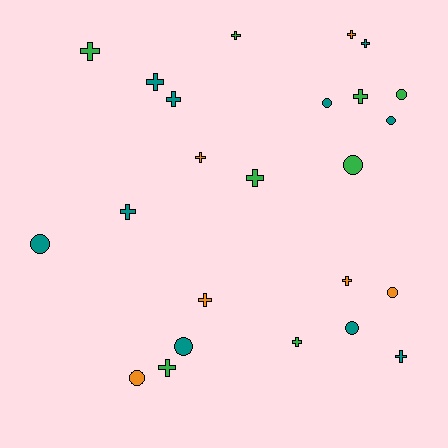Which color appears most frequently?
Teal, with 10 objects.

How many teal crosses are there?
There are 5 teal crosses.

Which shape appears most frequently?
Cross, with 15 objects.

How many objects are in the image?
There are 24 objects.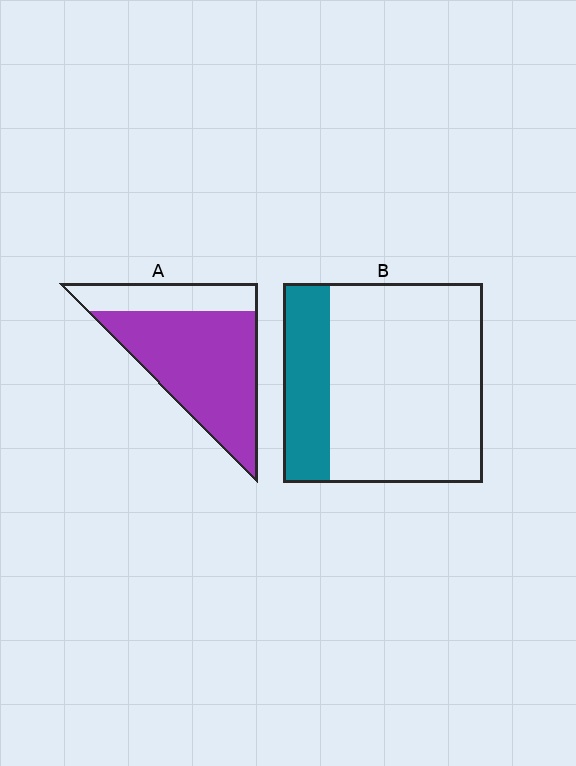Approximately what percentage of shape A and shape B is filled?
A is approximately 75% and B is approximately 25%.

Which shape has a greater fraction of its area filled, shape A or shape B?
Shape A.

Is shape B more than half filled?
No.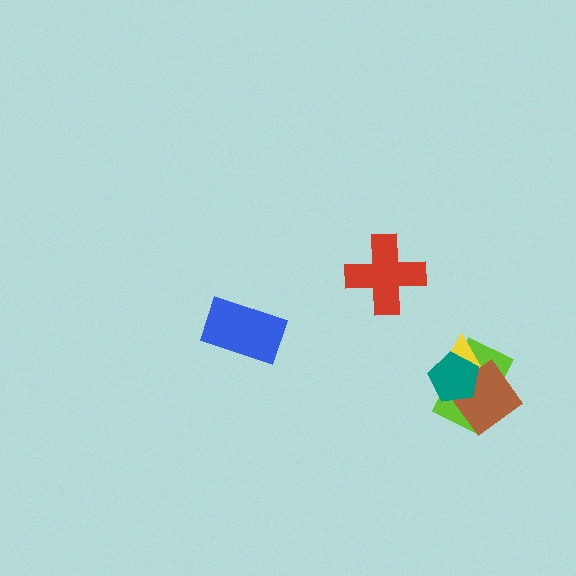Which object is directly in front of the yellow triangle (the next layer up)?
The brown diamond is directly in front of the yellow triangle.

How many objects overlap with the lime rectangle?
3 objects overlap with the lime rectangle.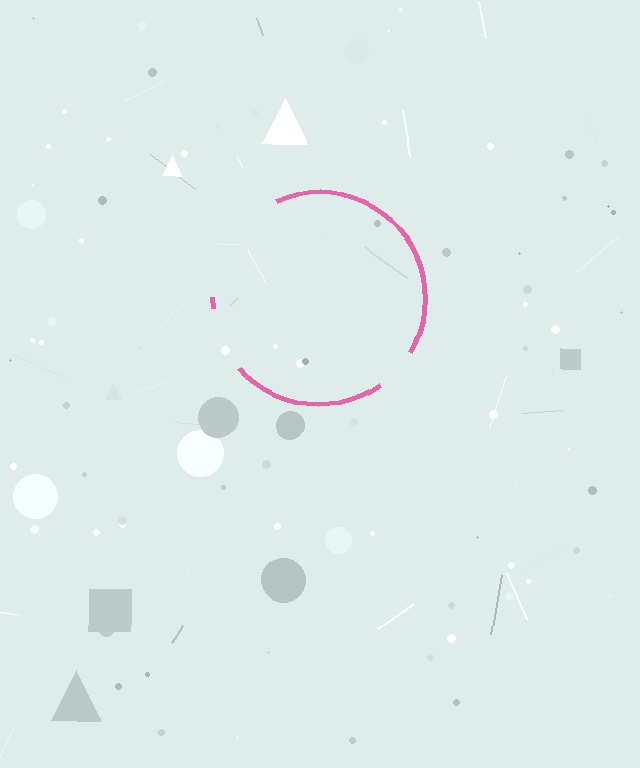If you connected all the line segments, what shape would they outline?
They would outline a circle.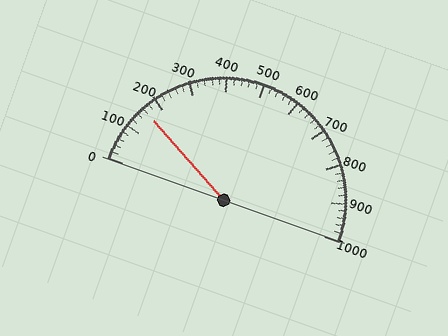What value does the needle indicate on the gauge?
The needle indicates approximately 160.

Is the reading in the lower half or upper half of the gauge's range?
The reading is in the lower half of the range (0 to 1000).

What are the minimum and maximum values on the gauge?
The gauge ranges from 0 to 1000.